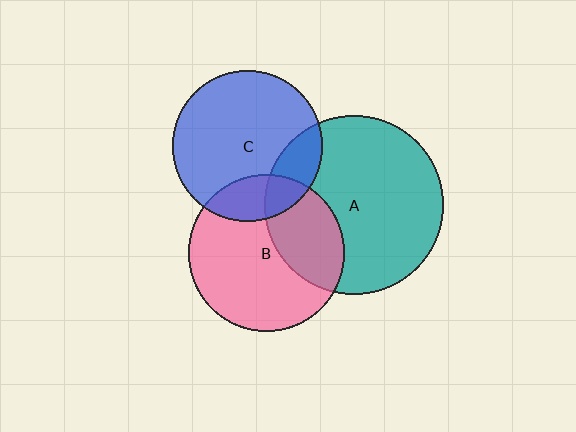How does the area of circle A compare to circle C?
Approximately 1.4 times.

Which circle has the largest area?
Circle A (teal).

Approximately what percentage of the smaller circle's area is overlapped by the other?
Approximately 20%.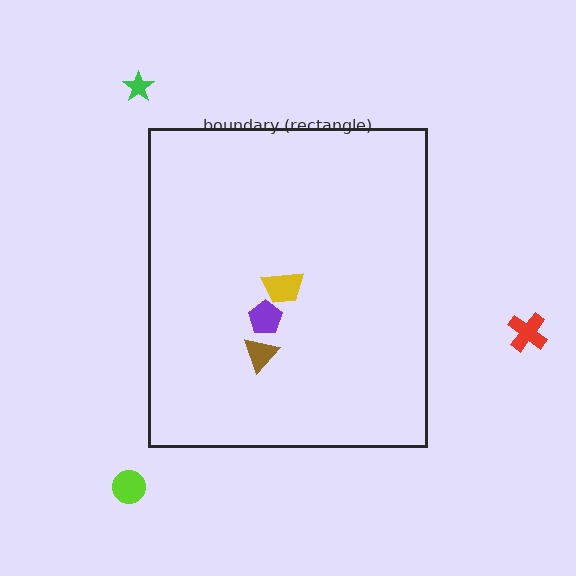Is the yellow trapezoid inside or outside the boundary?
Inside.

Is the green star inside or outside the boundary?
Outside.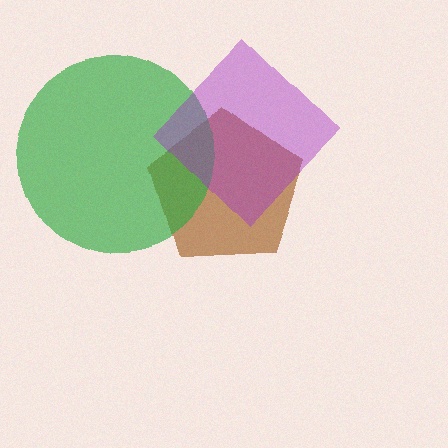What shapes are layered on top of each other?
The layered shapes are: a brown pentagon, a green circle, a purple diamond.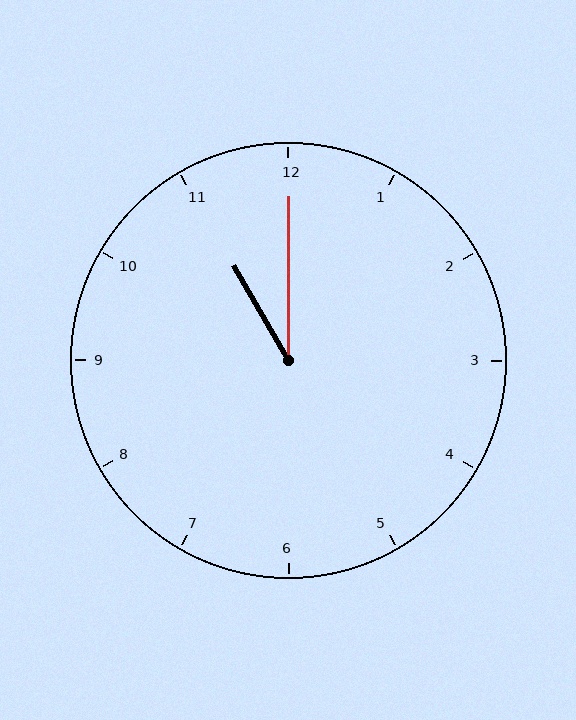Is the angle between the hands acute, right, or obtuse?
It is acute.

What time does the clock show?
11:00.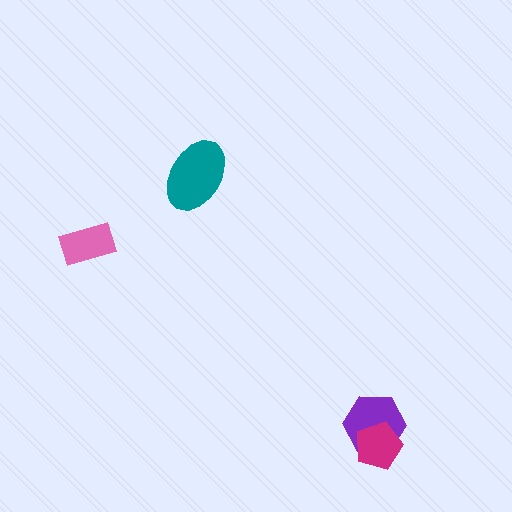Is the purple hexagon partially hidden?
Yes, it is partially covered by another shape.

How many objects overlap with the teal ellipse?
0 objects overlap with the teal ellipse.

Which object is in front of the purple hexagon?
The magenta pentagon is in front of the purple hexagon.